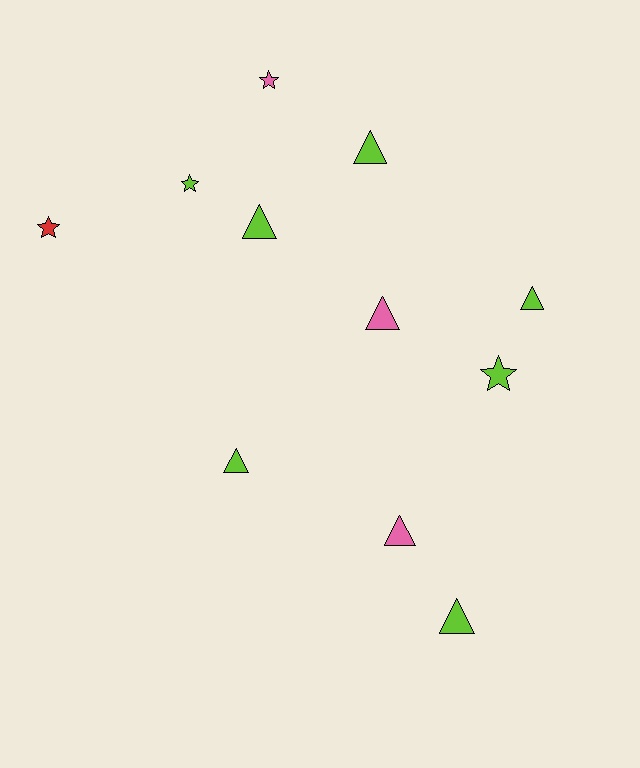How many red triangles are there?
There are no red triangles.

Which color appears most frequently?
Lime, with 7 objects.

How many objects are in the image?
There are 11 objects.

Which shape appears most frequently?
Triangle, with 7 objects.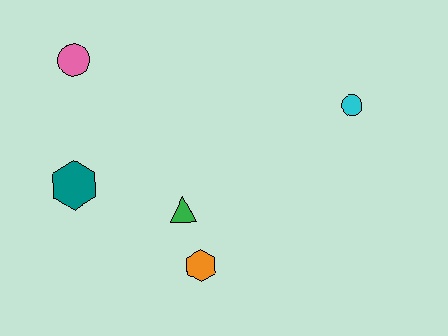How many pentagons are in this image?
There are no pentagons.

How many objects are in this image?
There are 5 objects.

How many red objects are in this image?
There are no red objects.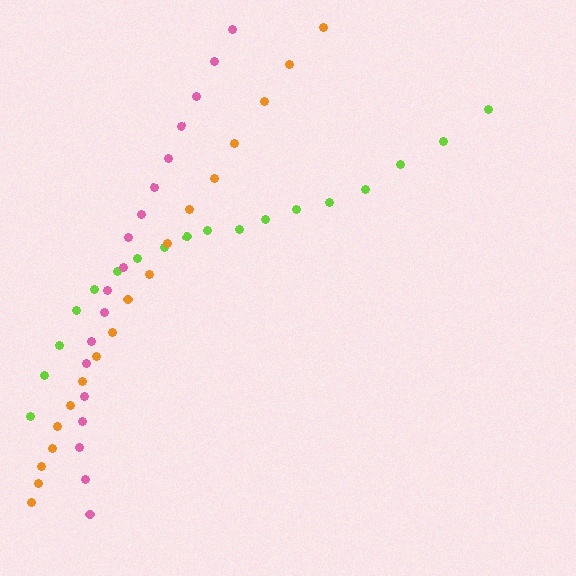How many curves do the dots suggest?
There are 3 distinct paths.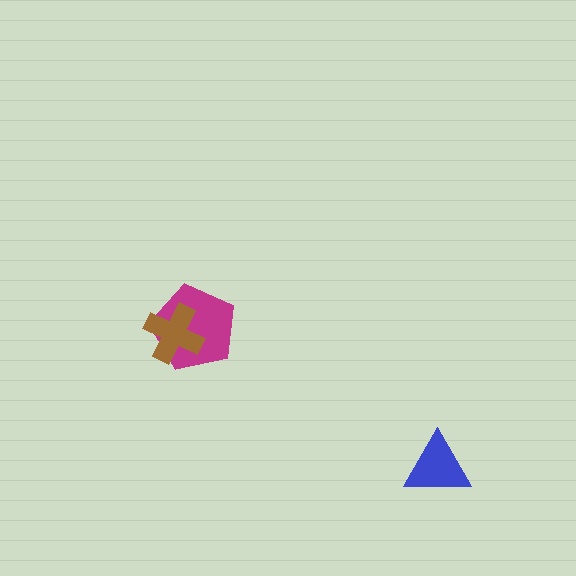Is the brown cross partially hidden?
No, no other shape covers it.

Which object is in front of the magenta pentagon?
The brown cross is in front of the magenta pentagon.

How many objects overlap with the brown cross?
1 object overlaps with the brown cross.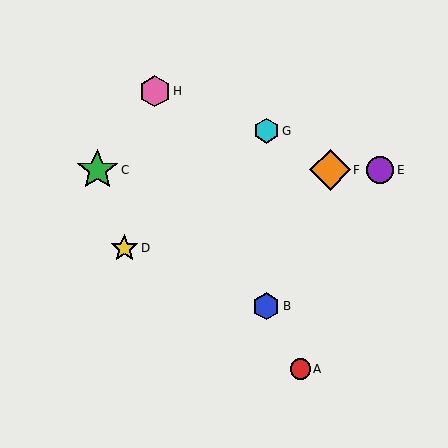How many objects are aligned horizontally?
3 objects (C, E, F) are aligned horizontally.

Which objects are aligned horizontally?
Objects C, E, F are aligned horizontally.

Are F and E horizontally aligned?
Yes, both are at y≈170.